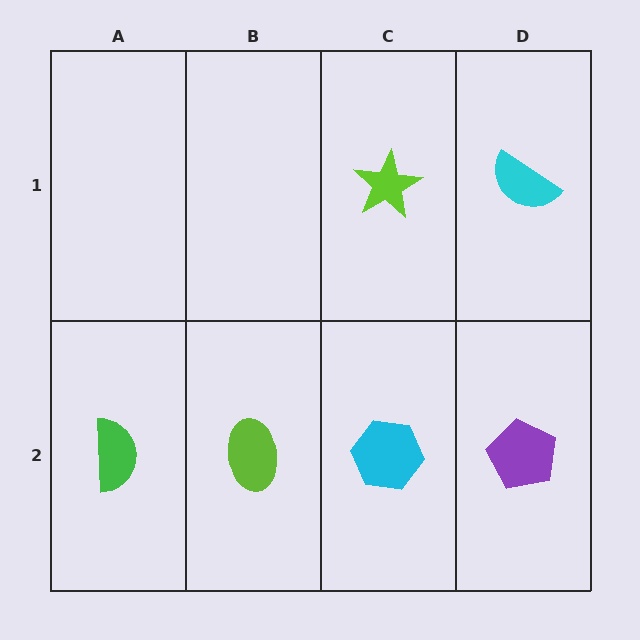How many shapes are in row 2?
4 shapes.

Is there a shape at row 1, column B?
No, that cell is empty.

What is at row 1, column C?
A lime star.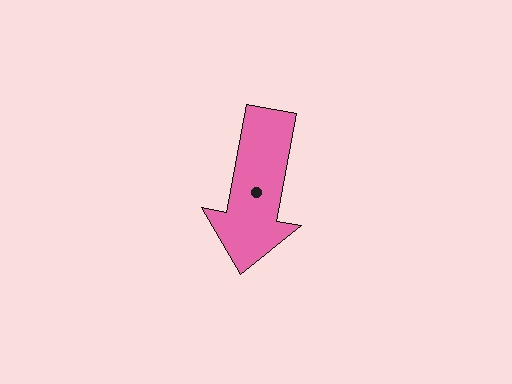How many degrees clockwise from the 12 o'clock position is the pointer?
Approximately 190 degrees.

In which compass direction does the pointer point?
South.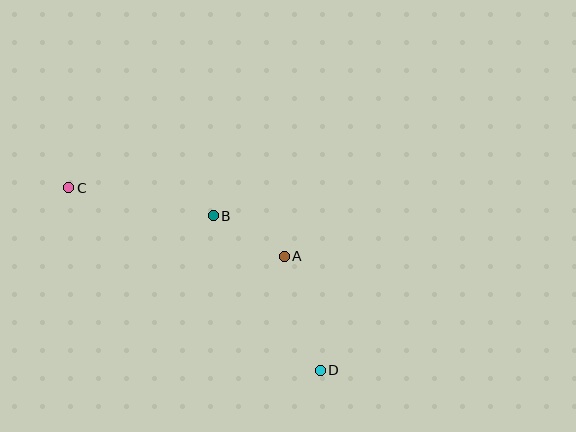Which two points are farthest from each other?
Points C and D are farthest from each other.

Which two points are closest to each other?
Points A and B are closest to each other.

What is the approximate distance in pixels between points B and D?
The distance between B and D is approximately 188 pixels.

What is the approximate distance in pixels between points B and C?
The distance between B and C is approximately 147 pixels.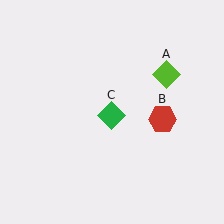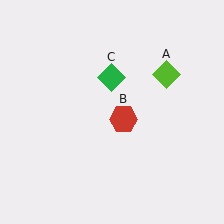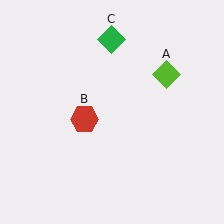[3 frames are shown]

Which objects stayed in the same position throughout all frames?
Lime diamond (object A) remained stationary.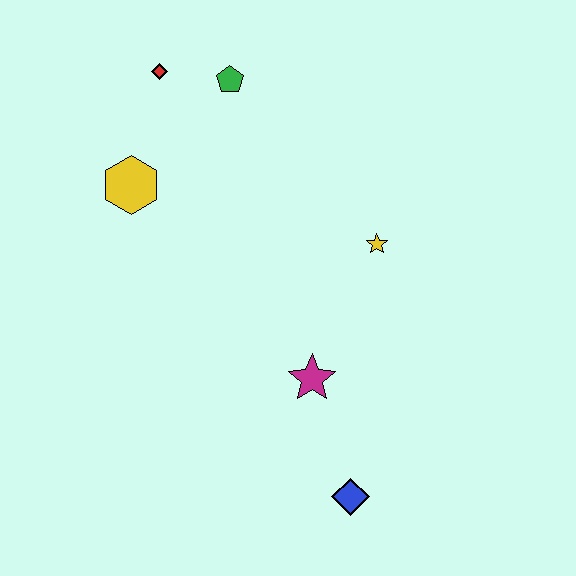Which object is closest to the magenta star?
The blue diamond is closest to the magenta star.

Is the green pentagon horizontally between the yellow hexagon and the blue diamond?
Yes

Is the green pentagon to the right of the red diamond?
Yes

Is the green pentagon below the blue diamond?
No